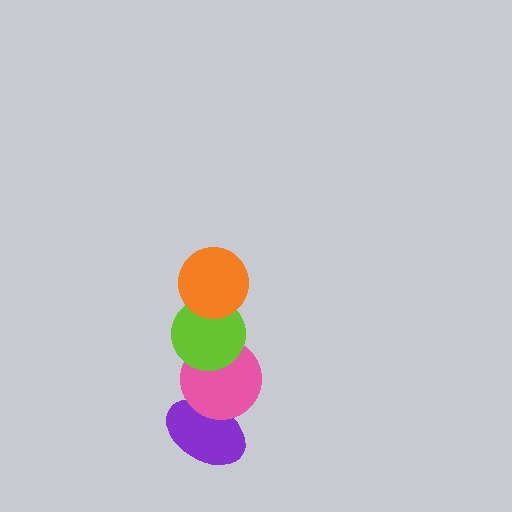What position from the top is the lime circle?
The lime circle is 2nd from the top.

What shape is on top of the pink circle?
The lime circle is on top of the pink circle.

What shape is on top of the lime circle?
The orange circle is on top of the lime circle.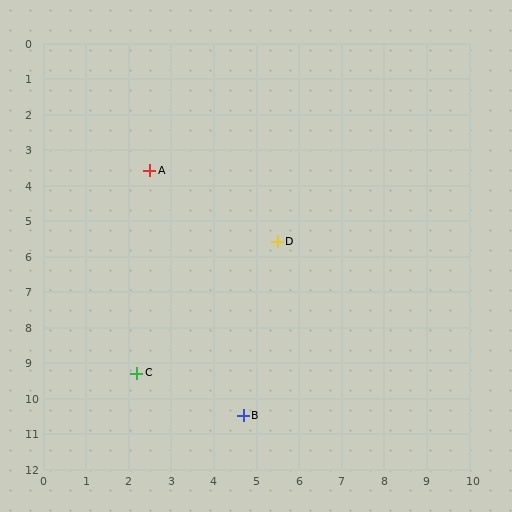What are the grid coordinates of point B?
Point B is at approximately (4.7, 10.5).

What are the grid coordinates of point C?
Point C is at approximately (2.2, 9.3).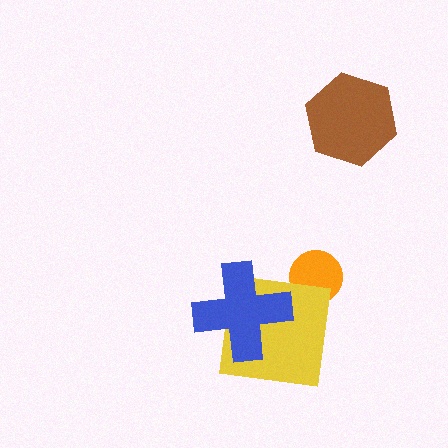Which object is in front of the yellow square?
The blue cross is in front of the yellow square.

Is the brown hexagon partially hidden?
No, no other shape covers it.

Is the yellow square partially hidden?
Yes, it is partially covered by another shape.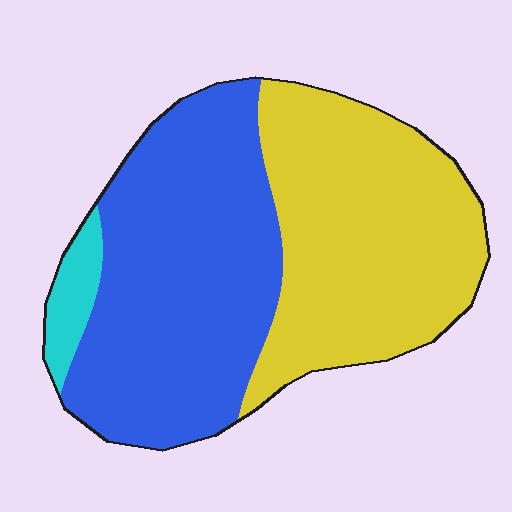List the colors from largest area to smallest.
From largest to smallest: blue, yellow, cyan.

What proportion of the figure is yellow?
Yellow takes up between a third and a half of the figure.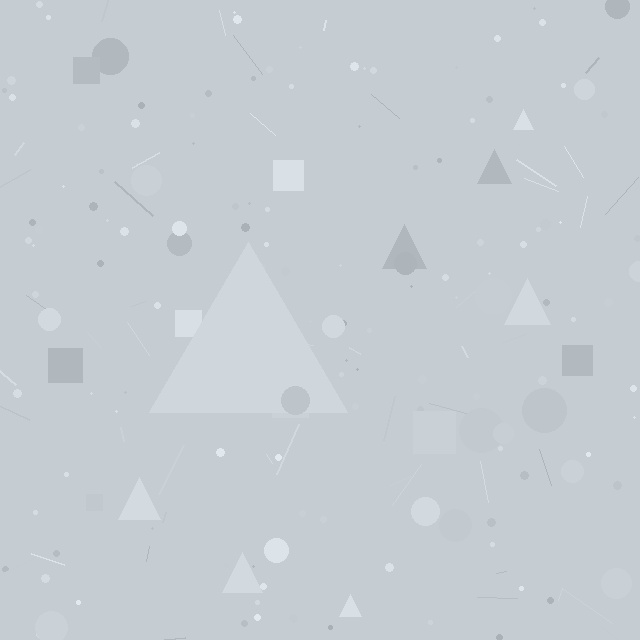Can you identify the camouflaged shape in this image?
The camouflaged shape is a triangle.